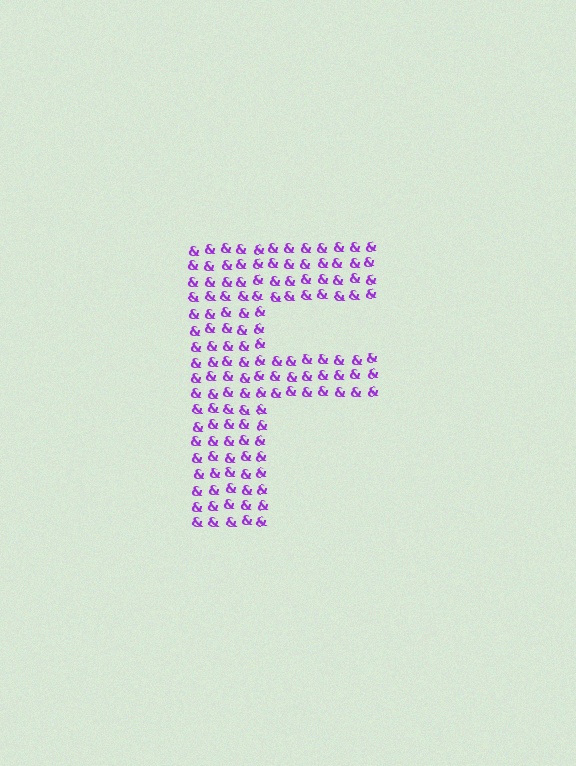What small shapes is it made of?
It is made of small ampersands.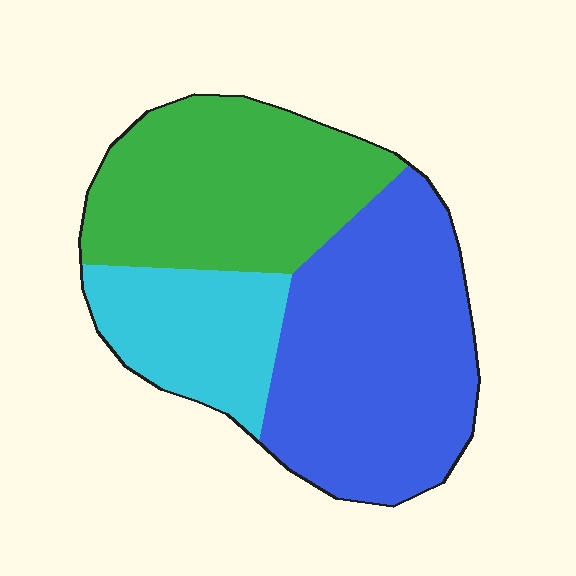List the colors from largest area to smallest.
From largest to smallest: blue, green, cyan.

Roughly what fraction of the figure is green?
Green takes up about three eighths (3/8) of the figure.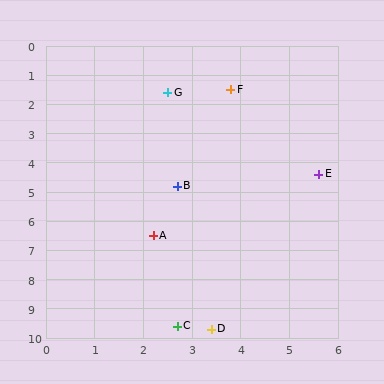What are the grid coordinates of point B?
Point B is at approximately (2.7, 4.8).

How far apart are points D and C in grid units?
Points D and C are about 0.7 grid units apart.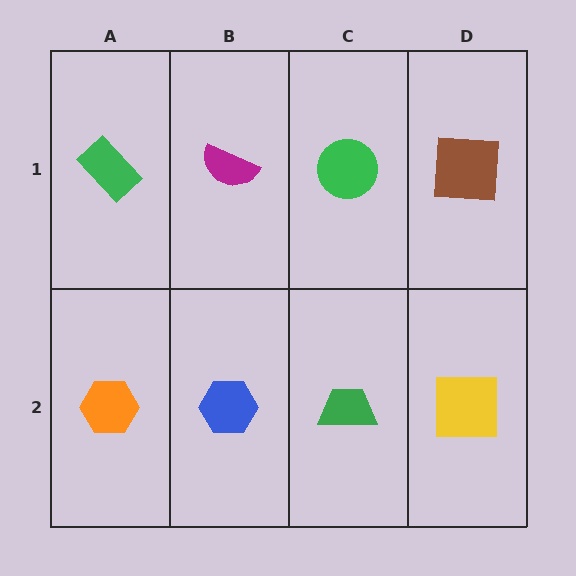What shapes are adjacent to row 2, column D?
A brown square (row 1, column D), a green trapezoid (row 2, column C).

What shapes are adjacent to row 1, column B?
A blue hexagon (row 2, column B), a green rectangle (row 1, column A), a green circle (row 1, column C).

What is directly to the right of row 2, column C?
A yellow square.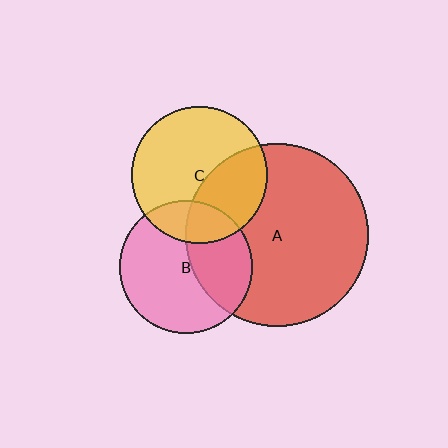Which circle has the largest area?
Circle A (red).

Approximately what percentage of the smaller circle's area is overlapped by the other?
Approximately 40%.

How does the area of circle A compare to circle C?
Approximately 1.8 times.